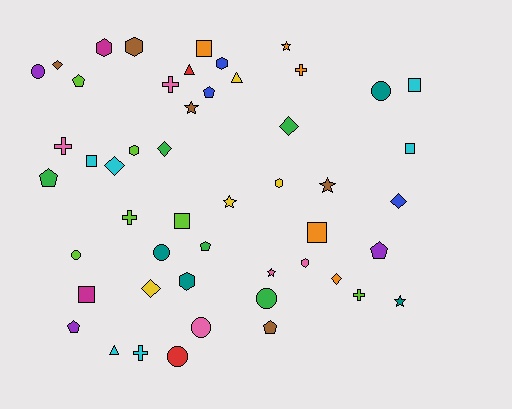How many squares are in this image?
There are 7 squares.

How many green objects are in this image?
There are 5 green objects.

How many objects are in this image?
There are 50 objects.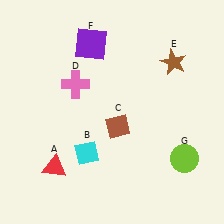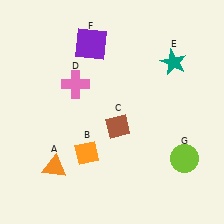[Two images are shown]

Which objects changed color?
A changed from red to orange. B changed from cyan to orange. E changed from brown to teal.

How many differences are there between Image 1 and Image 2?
There are 3 differences between the two images.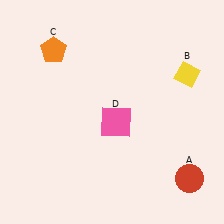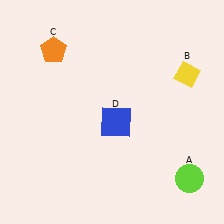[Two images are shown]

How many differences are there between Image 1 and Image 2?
There are 2 differences between the two images.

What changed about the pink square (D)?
In Image 1, D is pink. In Image 2, it changed to blue.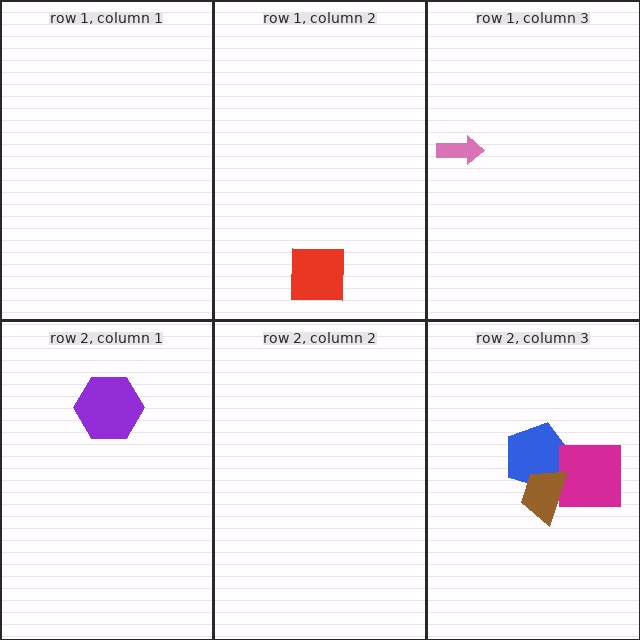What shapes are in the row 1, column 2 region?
The red square.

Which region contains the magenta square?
The row 2, column 3 region.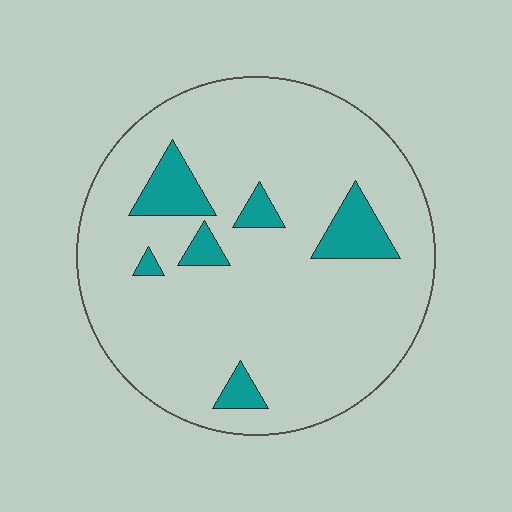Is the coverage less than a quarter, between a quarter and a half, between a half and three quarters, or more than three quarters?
Less than a quarter.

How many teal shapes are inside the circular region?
6.